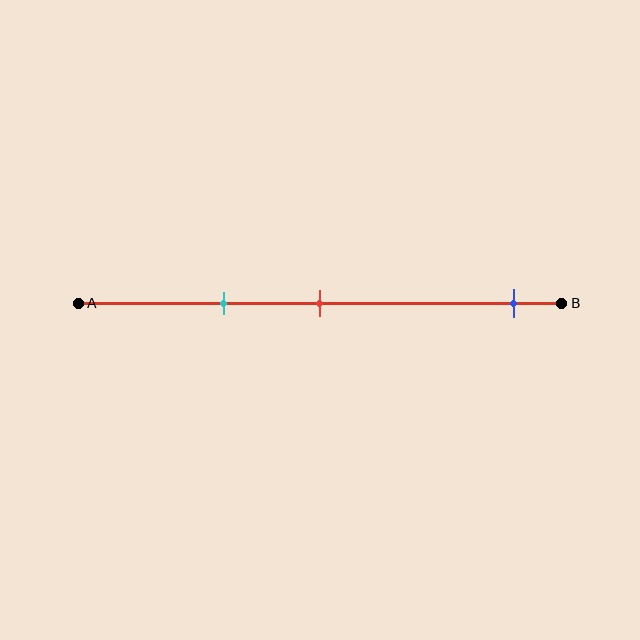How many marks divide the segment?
There are 3 marks dividing the segment.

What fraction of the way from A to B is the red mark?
The red mark is approximately 50% (0.5) of the way from A to B.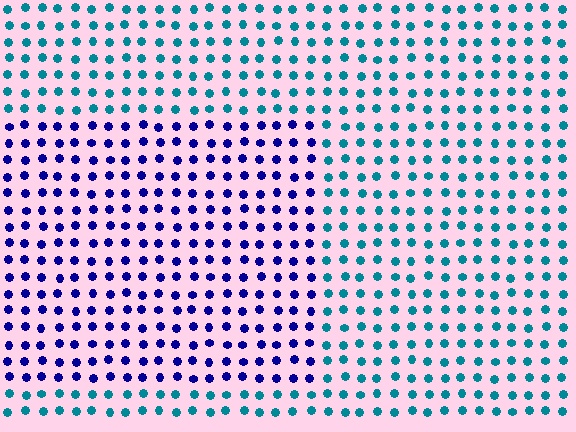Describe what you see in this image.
The image is filled with small teal elements in a uniform arrangement. A rectangle-shaped region is visible where the elements are tinted to a slightly different hue, forming a subtle color boundary.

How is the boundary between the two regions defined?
The boundary is defined purely by a slight shift in hue (about 57 degrees). Spacing, size, and orientation are identical on both sides.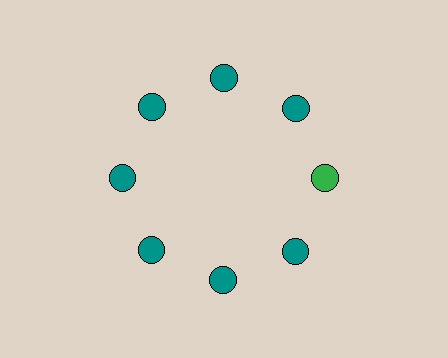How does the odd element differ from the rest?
It has a different color: green instead of teal.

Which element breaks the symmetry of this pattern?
The green circle at roughly the 3 o'clock position breaks the symmetry. All other shapes are teal circles.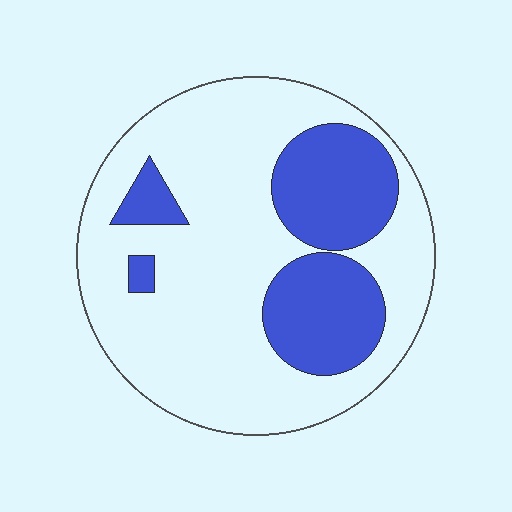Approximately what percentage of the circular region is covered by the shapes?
Approximately 30%.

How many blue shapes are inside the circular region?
4.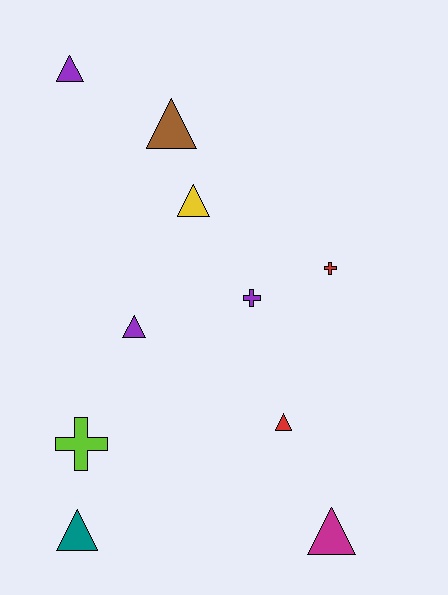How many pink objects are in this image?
There are no pink objects.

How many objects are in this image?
There are 10 objects.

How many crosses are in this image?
There are 3 crosses.